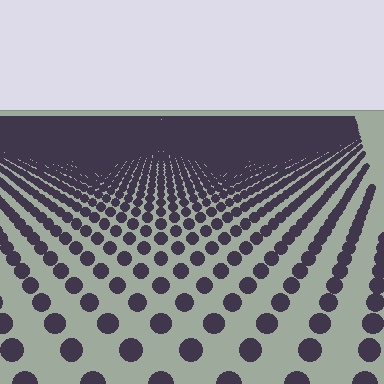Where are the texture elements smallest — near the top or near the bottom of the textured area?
Near the top.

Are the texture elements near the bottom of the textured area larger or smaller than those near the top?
Larger. Near the bottom, elements are closer to the viewer and appear at a bigger on-screen size.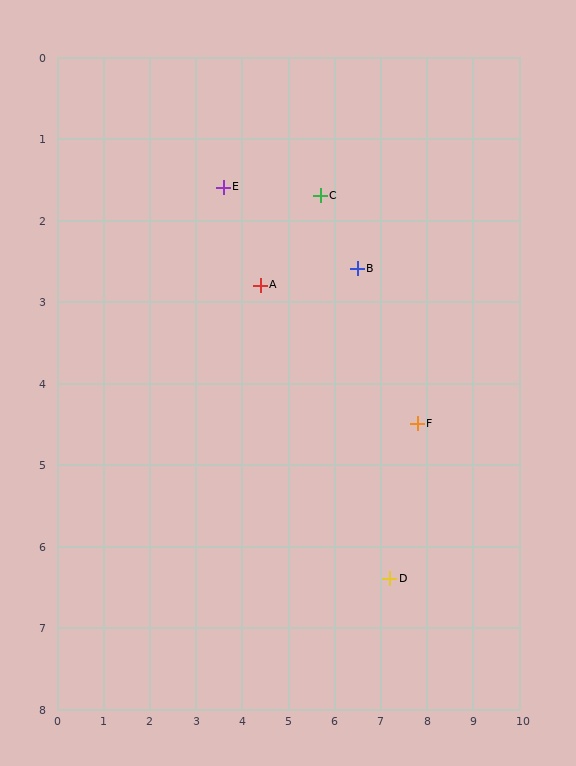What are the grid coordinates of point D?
Point D is at approximately (7.2, 6.4).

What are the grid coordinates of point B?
Point B is at approximately (6.5, 2.6).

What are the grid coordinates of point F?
Point F is at approximately (7.8, 4.5).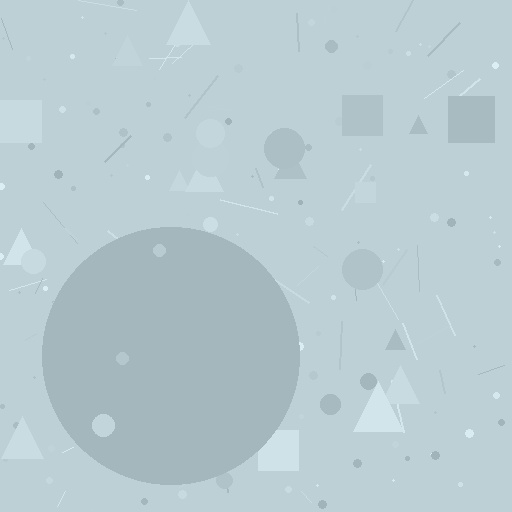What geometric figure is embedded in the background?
A circle is embedded in the background.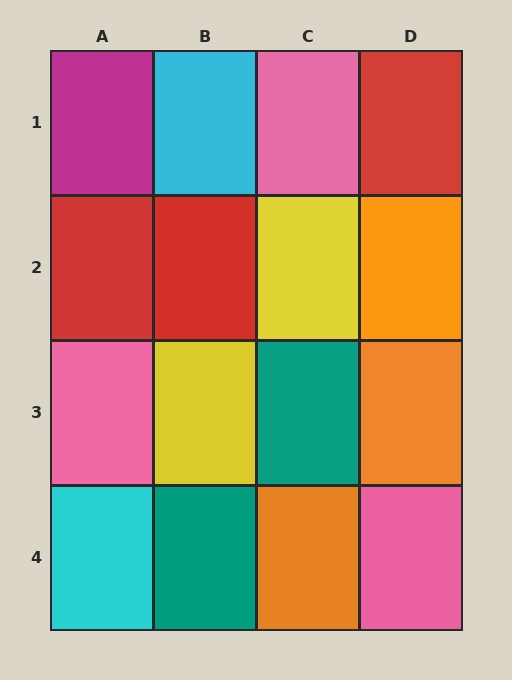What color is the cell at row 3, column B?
Yellow.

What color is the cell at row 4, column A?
Cyan.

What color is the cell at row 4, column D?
Pink.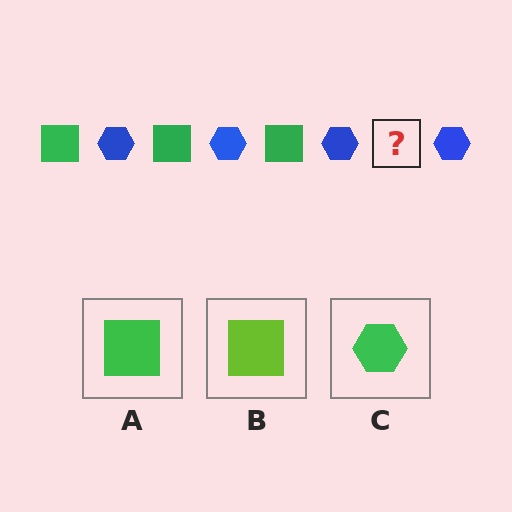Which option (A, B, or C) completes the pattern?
A.